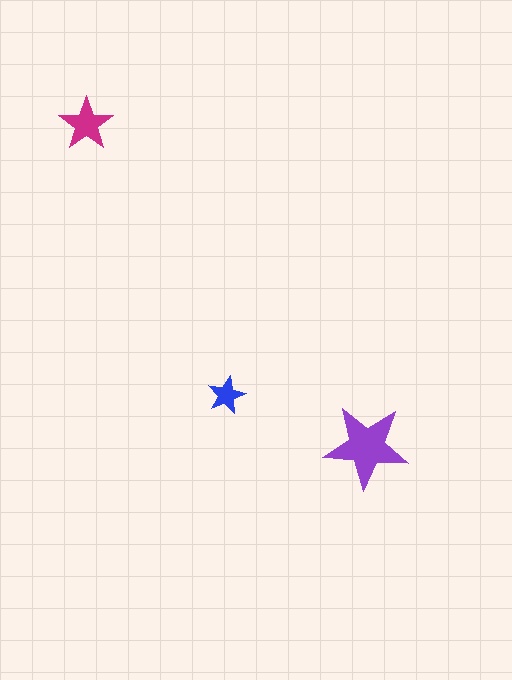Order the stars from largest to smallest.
the purple one, the magenta one, the blue one.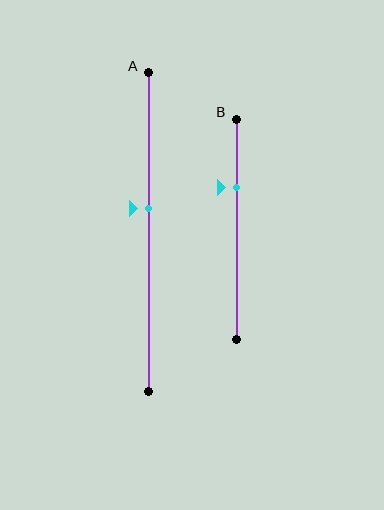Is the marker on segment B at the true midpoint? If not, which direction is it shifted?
No, the marker on segment B is shifted upward by about 19% of the segment length.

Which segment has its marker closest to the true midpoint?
Segment A has its marker closest to the true midpoint.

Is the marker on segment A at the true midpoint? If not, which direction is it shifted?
No, the marker on segment A is shifted upward by about 7% of the segment length.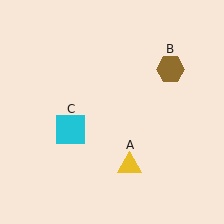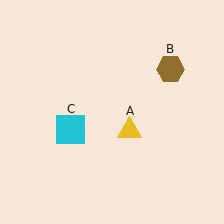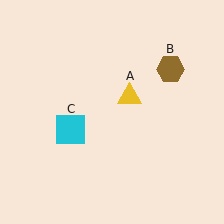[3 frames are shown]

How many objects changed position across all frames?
1 object changed position: yellow triangle (object A).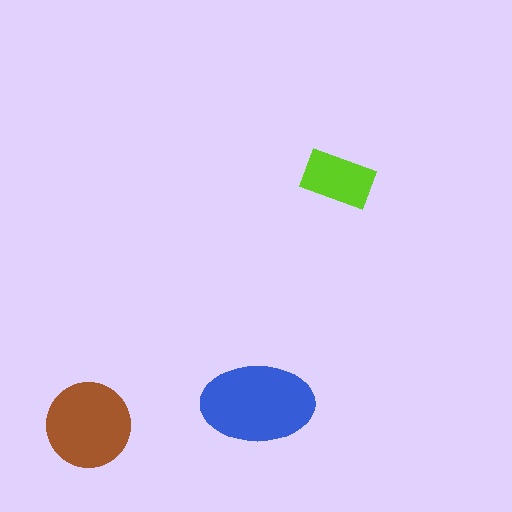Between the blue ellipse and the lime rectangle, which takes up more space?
The blue ellipse.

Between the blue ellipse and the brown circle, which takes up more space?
The blue ellipse.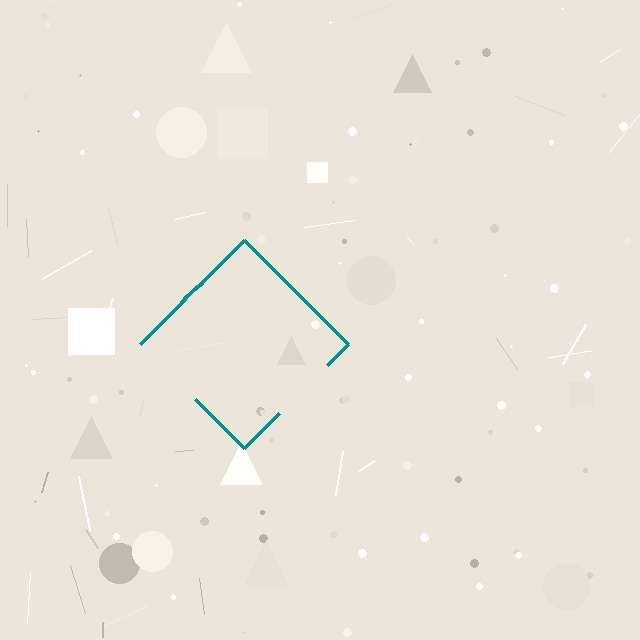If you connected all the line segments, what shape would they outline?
They would outline a diamond.